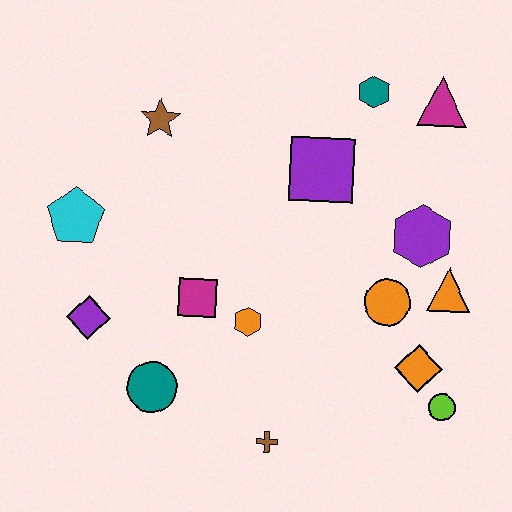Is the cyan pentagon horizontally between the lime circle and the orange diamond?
No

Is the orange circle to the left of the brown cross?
No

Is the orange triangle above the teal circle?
Yes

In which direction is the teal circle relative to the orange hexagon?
The teal circle is to the left of the orange hexagon.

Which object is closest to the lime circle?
The orange diamond is closest to the lime circle.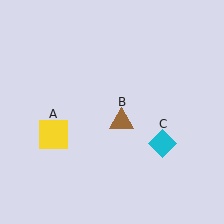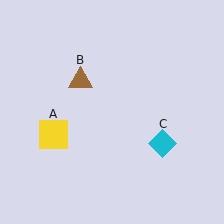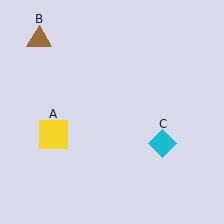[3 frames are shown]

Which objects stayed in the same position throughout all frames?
Yellow square (object A) and cyan diamond (object C) remained stationary.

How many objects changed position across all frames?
1 object changed position: brown triangle (object B).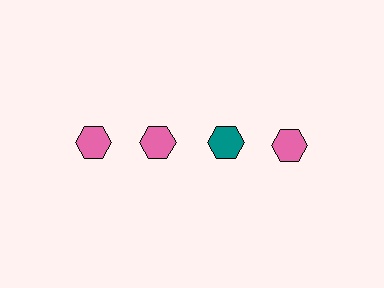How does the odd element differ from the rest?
It has a different color: teal instead of pink.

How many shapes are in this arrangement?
There are 4 shapes arranged in a grid pattern.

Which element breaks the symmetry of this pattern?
The teal hexagon in the top row, center column breaks the symmetry. All other shapes are pink hexagons.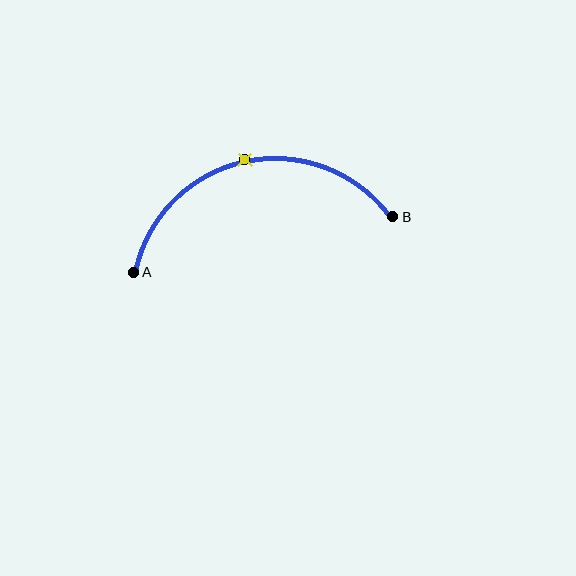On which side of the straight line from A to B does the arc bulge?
The arc bulges above the straight line connecting A and B.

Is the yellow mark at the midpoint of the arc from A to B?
Yes. The yellow mark lies on the arc at equal arc-length from both A and B — it is the arc midpoint.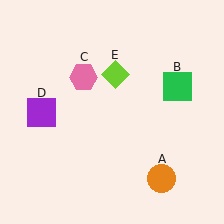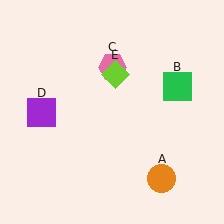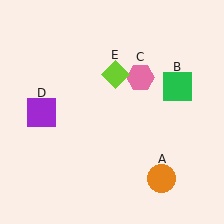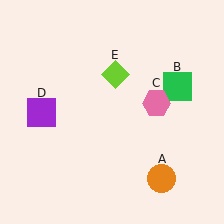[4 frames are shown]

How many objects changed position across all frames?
1 object changed position: pink hexagon (object C).